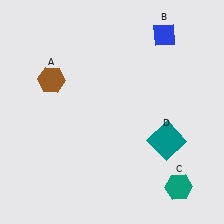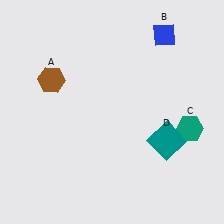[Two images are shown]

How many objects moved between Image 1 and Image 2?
1 object moved between the two images.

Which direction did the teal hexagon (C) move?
The teal hexagon (C) moved up.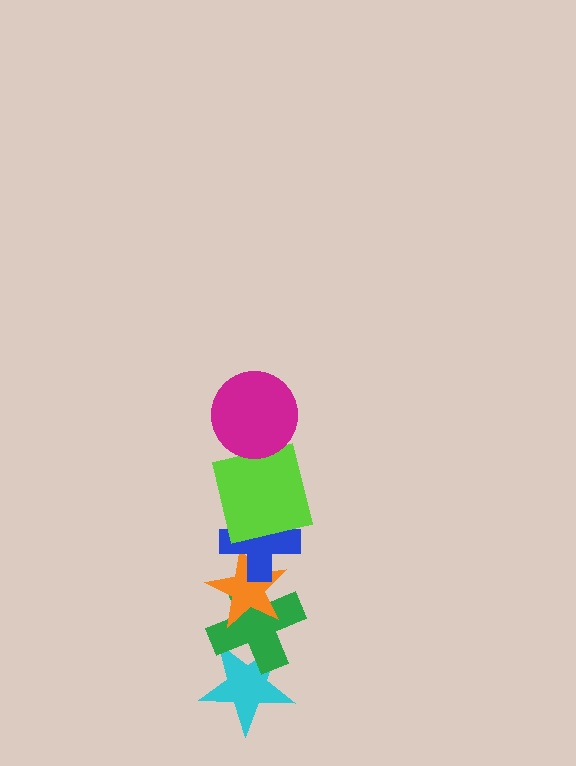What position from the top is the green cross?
The green cross is 5th from the top.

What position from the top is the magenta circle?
The magenta circle is 1st from the top.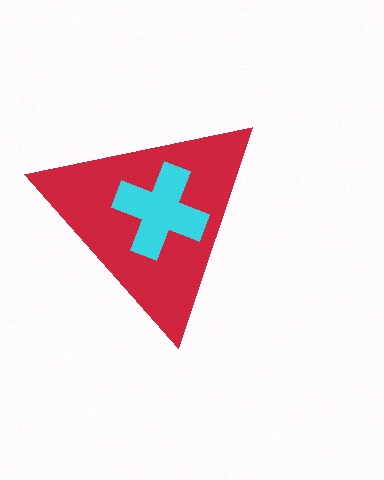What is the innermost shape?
The cyan cross.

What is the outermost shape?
The red triangle.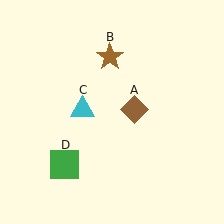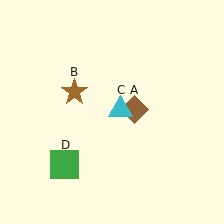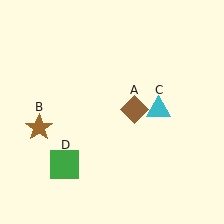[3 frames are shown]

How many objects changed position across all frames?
2 objects changed position: brown star (object B), cyan triangle (object C).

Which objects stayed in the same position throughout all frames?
Brown diamond (object A) and green square (object D) remained stationary.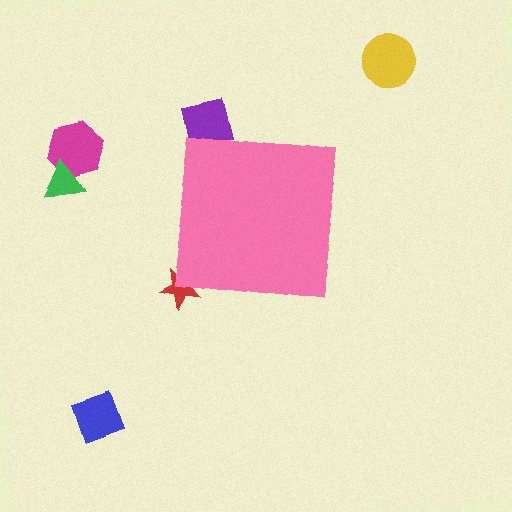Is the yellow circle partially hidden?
No, the yellow circle is fully visible.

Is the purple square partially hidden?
Yes, the purple square is partially hidden behind the pink square.